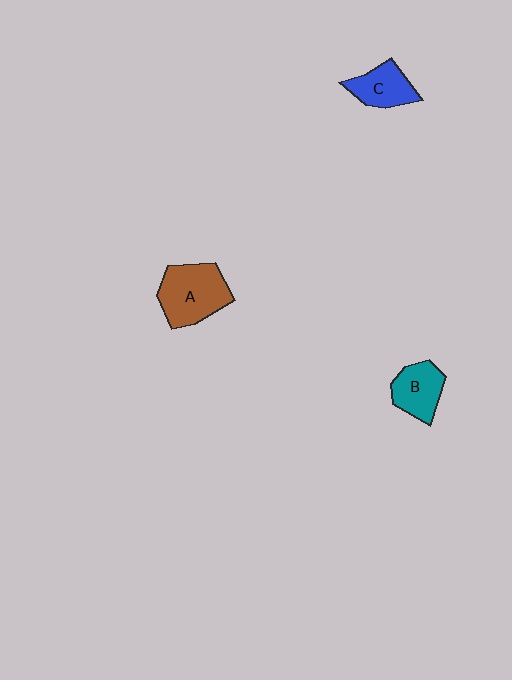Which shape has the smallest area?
Shape C (blue).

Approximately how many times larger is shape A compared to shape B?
Approximately 1.5 times.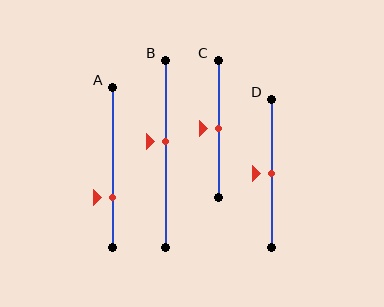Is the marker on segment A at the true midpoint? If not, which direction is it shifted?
No, the marker on segment A is shifted downward by about 19% of the segment length.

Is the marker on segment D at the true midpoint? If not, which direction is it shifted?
Yes, the marker on segment D is at the true midpoint.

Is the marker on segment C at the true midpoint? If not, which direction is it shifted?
Yes, the marker on segment C is at the true midpoint.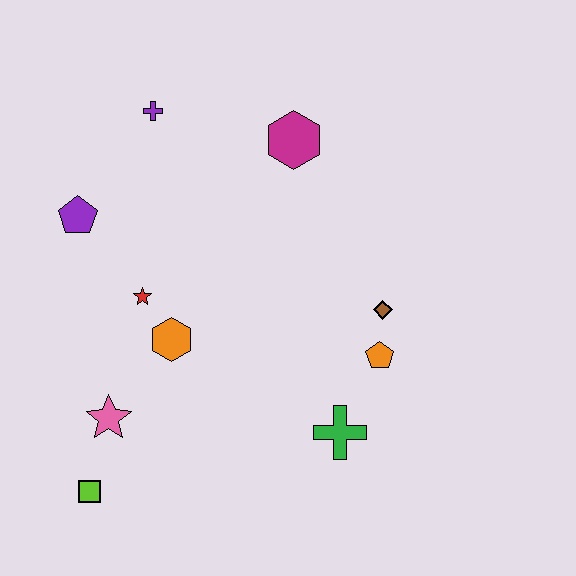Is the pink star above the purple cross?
No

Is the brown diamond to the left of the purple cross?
No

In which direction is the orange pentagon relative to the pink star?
The orange pentagon is to the right of the pink star.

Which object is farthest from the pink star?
The magenta hexagon is farthest from the pink star.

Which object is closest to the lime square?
The pink star is closest to the lime square.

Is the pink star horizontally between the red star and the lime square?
Yes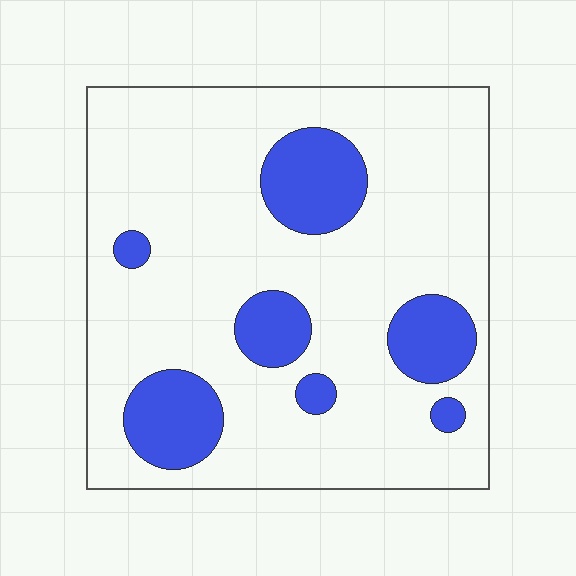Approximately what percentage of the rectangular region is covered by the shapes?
Approximately 20%.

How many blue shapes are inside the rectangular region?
7.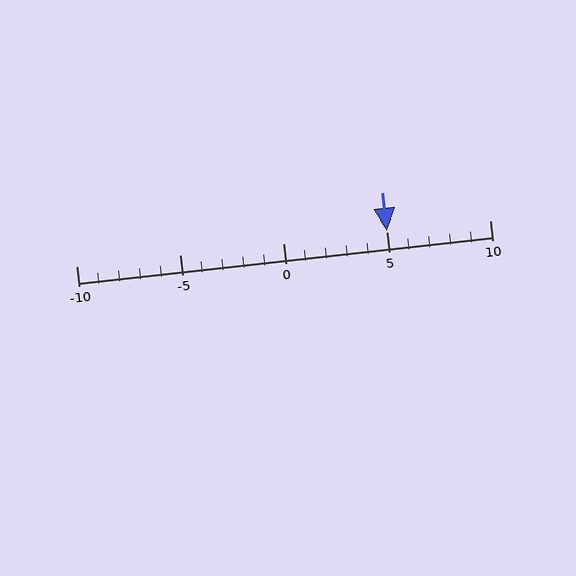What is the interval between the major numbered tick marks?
The major tick marks are spaced 5 units apart.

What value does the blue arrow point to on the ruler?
The blue arrow points to approximately 5.